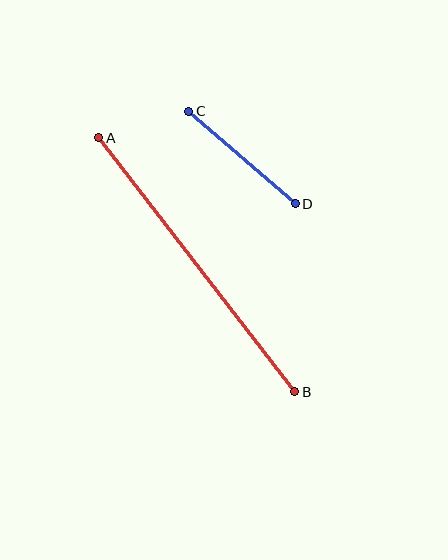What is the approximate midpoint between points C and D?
The midpoint is at approximately (242, 158) pixels.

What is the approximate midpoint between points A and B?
The midpoint is at approximately (197, 265) pixels.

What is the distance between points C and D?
The distance is approximately 141 pixels.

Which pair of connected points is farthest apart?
Points A and B are farthest apart.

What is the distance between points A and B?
The distance is approximately 321 pixels.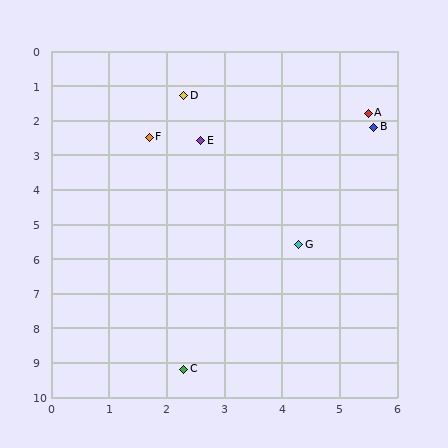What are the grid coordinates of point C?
Point C is at approximately (2.3, 9.2).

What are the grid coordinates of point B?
Point B is at approximately (5.6, 2.2).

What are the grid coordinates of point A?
Point A is at approximately (5.5, 1.8).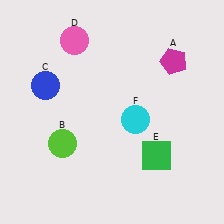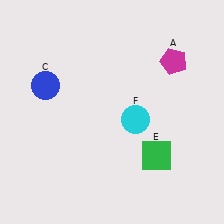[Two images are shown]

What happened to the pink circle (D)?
The pink circle (D) was removed in Image 2. It was in the top-left area of Image 1.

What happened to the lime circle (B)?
The lime circle (B) was removed in Image 2. It was in the bottom-left area of Image 1.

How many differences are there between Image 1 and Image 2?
There are 2 differences between the two images.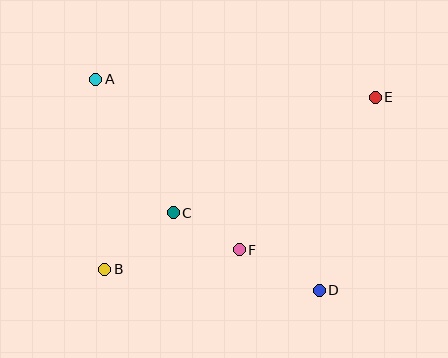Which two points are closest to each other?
Points C and F are closest to each other.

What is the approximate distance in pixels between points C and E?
The distance between C and E is approximately 233 pixels.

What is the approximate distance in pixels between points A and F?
The distance between A and F is approximately 223 pixels.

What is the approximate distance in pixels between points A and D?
The distance between A and D is approximately 308 pixels.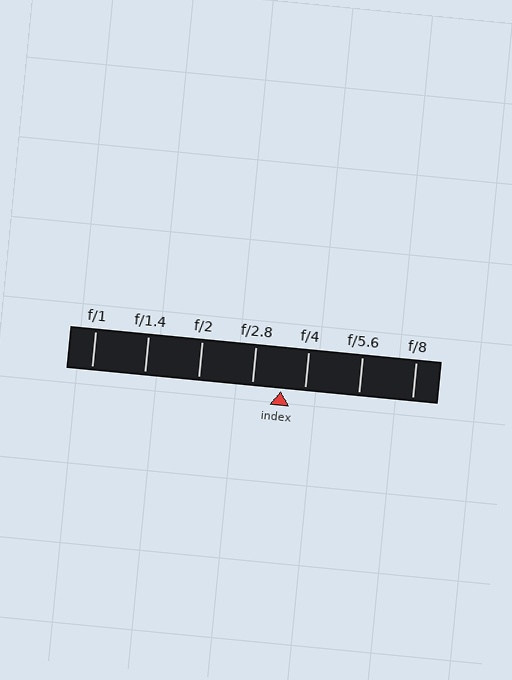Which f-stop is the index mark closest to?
The index mark is closest to f/4.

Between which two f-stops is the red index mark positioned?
The index mark is between f/2.8 and f/4.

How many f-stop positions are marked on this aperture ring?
There are 7 f-stop positions marked.